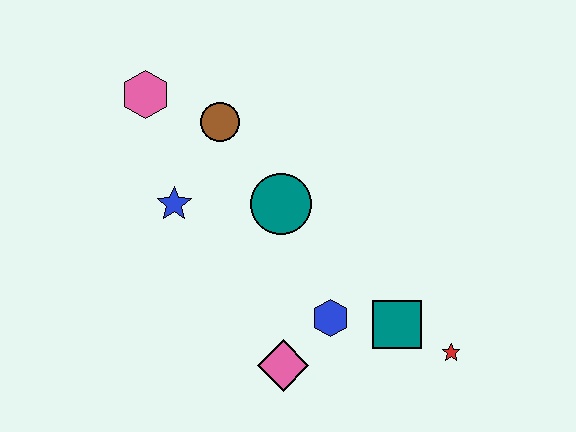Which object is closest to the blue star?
The brown circle is closest to the blue star.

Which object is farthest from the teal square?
The pink hexagon is farthest from the teal square.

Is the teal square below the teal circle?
Yes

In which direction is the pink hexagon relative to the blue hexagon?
The pink hexagon is above the blue hexagon.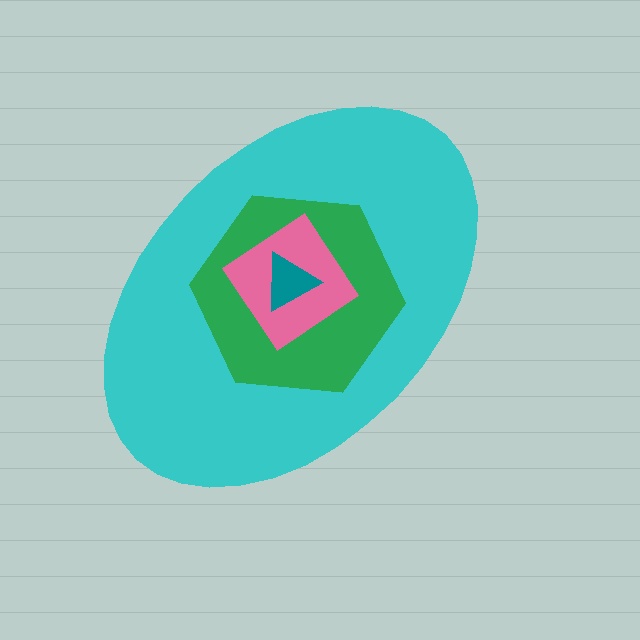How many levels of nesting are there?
4.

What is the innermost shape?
The teal triangle.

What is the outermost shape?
The cyan ellipse.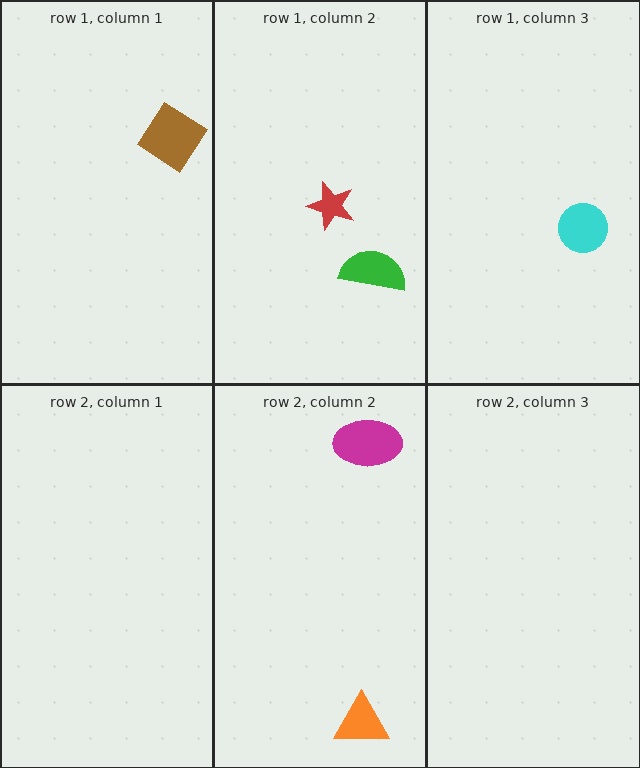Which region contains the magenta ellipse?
The row 2, column 2 region.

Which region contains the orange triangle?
The row 2, column 2 region.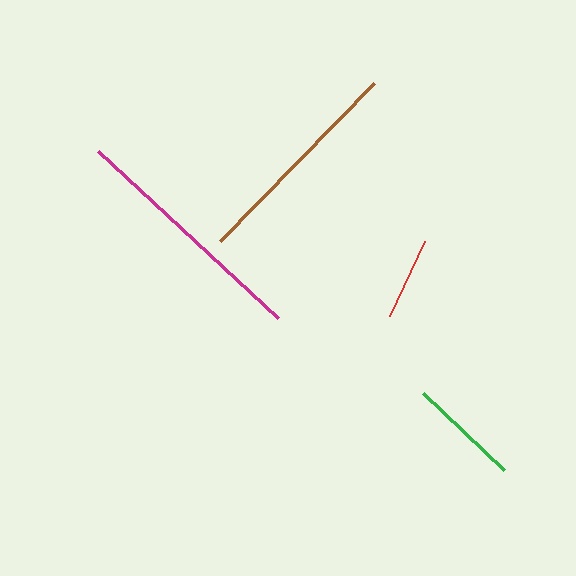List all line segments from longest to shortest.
From longest to shortest: magenta, brown, green, red.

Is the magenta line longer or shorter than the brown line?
The magenta line is longer than the brown line.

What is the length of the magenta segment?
The magenta segment is approximately 245 pixels long.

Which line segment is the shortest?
The red line is the shortest at approximately 83 pixels.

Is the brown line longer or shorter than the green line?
The brown line is longer than the green line.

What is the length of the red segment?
The red segment is approximately 83 pixels long.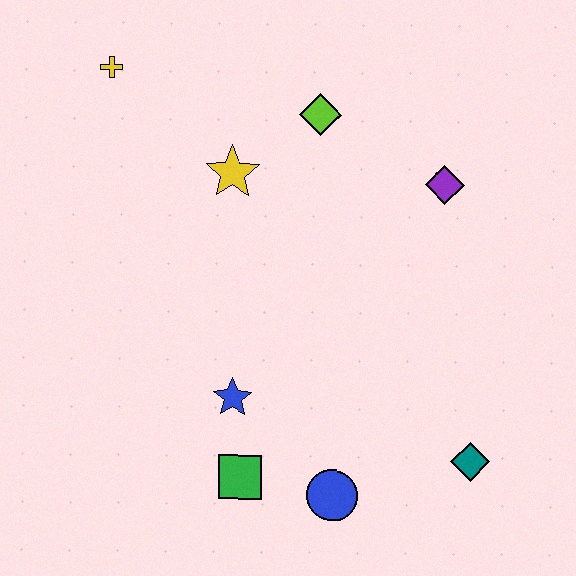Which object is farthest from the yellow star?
The teal diamond is farthest from the yellow star.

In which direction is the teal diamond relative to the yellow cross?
The teal diamond is below the yellow cross.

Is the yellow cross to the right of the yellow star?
No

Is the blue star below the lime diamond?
Yes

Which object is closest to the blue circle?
The green square is closest to the blue circle.